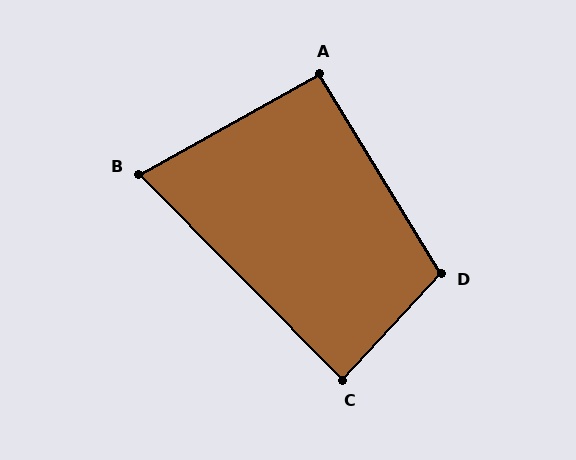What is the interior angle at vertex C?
Approximately 88 degrees (approximately right).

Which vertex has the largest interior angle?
D, at approximately 106 degrees.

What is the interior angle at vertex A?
Approximately 92 degrees (approximately right).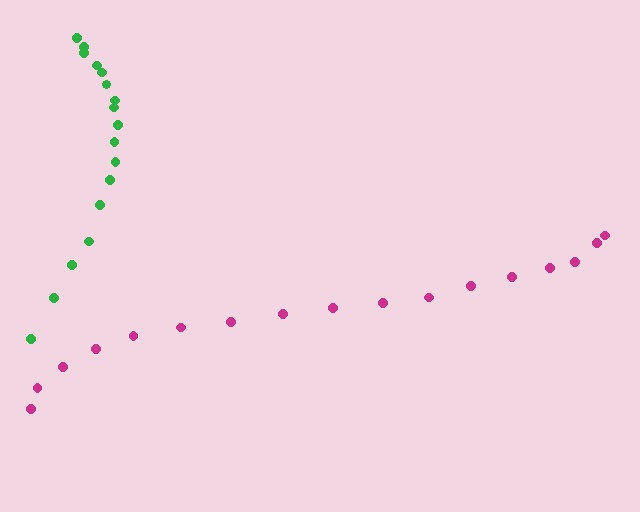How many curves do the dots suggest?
There are 2 distinct paths.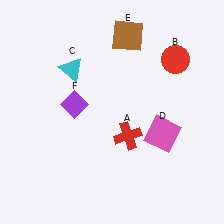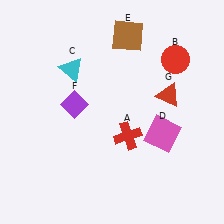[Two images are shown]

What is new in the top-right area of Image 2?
A red triangle (G) was added in the top-right area of Image 2.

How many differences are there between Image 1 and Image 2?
There is 1 difference between the two images.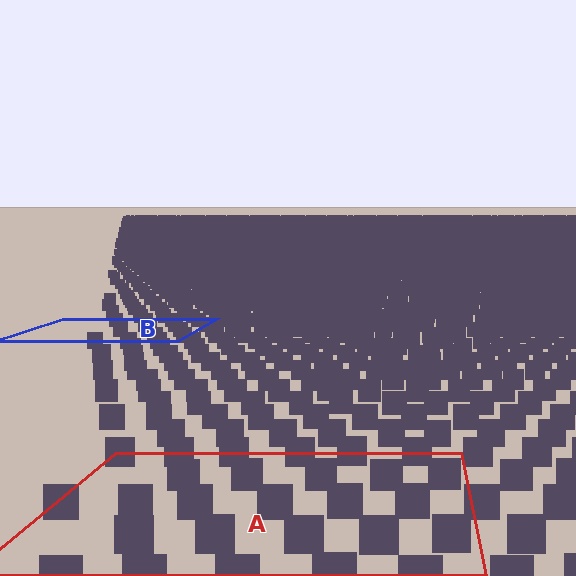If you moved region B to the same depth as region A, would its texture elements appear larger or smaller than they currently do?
They would appear larger. At a closer depth, the same texture elements are projected at a bigger on-screen size.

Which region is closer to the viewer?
Region A is closer. The texture elements there are larger and more spread out.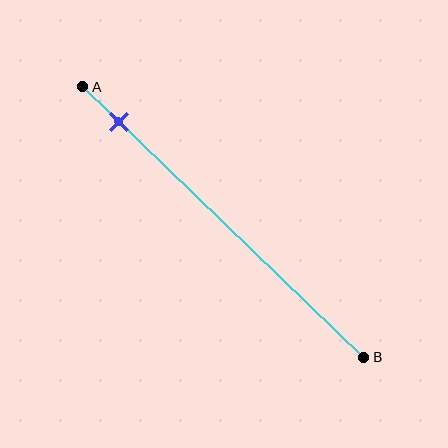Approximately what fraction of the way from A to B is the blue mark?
The blue mark is approximately 15% of the way from A to B.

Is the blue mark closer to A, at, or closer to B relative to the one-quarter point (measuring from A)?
The blue mark is closer to point A than the one-quarter point of segment AB.